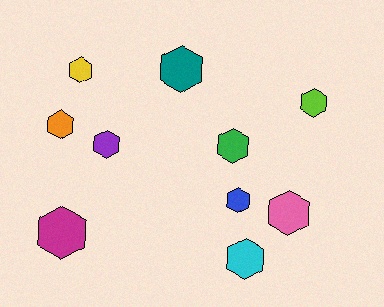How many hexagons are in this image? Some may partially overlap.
There are 10 hexagons.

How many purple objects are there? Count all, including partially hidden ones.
There is 1 purple object.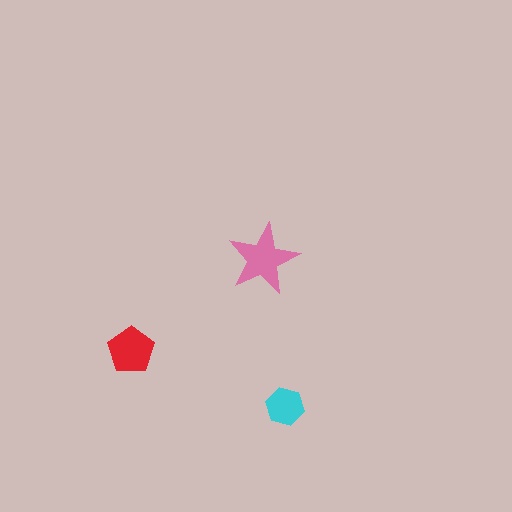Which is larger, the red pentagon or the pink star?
The pink star.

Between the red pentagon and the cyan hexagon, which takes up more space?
The red pentagon.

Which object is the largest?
The pink star.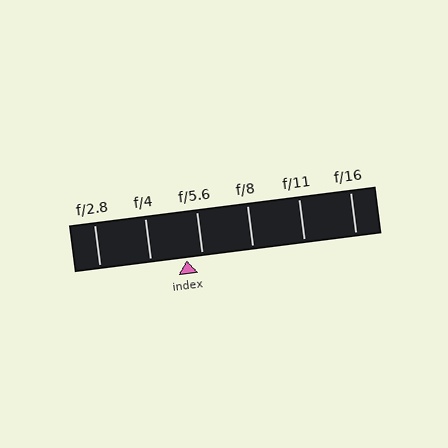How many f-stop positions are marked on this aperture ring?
There are 6 f-stop positions marked.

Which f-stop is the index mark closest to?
The index mark is closest to f/5.6.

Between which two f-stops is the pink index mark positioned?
The index mark is between f/4 and f/5.6.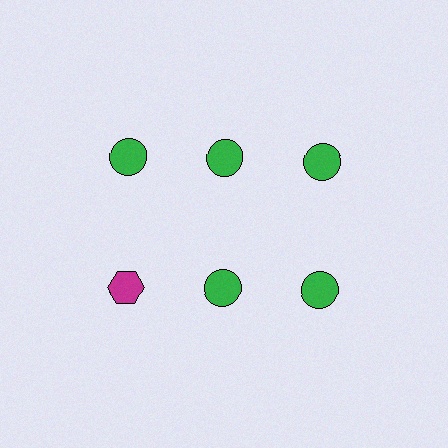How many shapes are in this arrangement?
There are 6 shapes arranged in a grid pattern.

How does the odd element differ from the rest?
It differs in both color (magenta instead of green) and shape (hexagon instead of circle).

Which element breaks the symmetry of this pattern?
The magenta hexagon in the second row, leftmost column breaks the symmetry. All other shapes are green circles.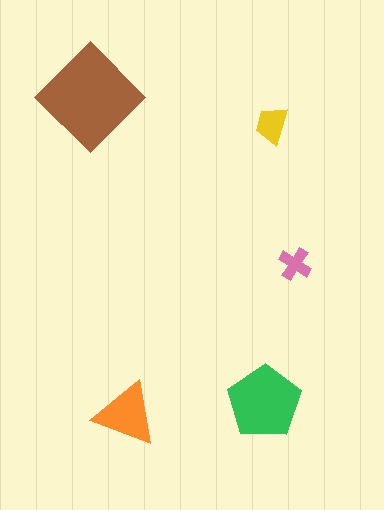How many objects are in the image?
There are 5 objects in the image.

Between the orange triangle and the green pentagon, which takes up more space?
The green pentagon.